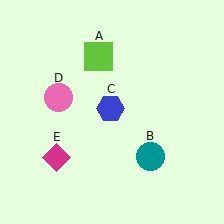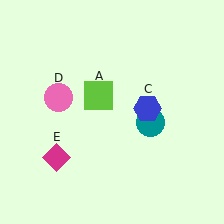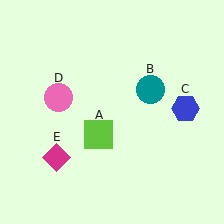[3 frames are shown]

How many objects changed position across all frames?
3 objects changed position: lime square (object A), teal circle (object B), blue hexagon (object C).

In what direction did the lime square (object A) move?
The lime square (object A) moved down.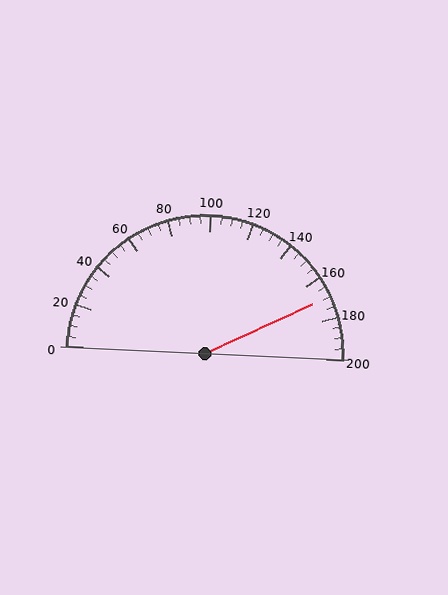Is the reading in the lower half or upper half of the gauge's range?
The reading is in the upper half of the range (0 to 200).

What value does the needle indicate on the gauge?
The needle indicates approximately 170.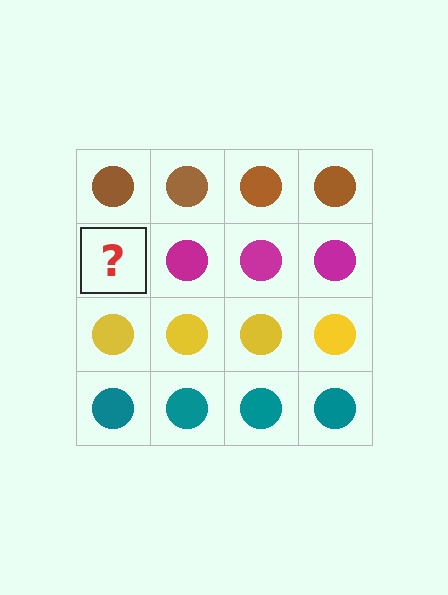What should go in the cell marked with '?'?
The missing cell should contain a magenta circle.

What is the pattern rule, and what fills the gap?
The rule is that each row has a consistent color. The gap should be filled with a magenta circle.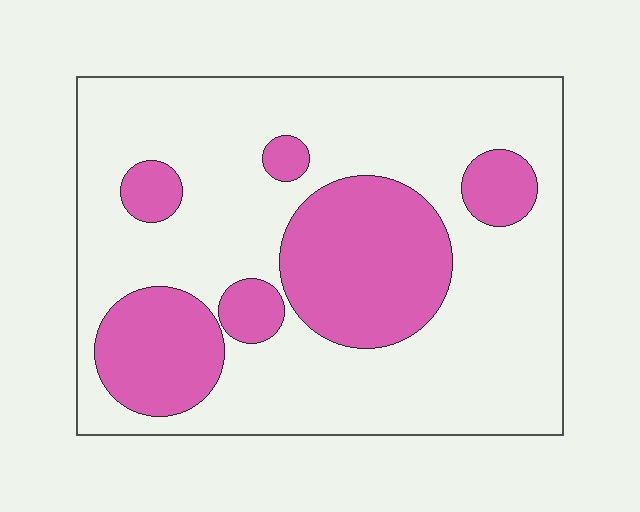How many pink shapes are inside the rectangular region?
6.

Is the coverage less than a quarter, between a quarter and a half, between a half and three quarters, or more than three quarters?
Between a quarter and a half.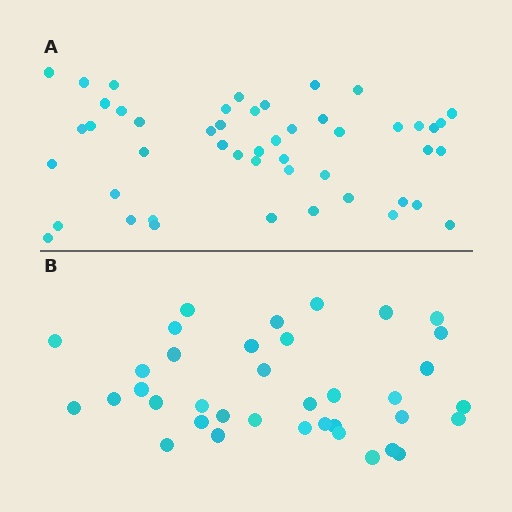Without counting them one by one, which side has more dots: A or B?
Region A (the top region) has more dots.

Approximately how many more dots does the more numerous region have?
Region A has roughly 12 or so more dots than region B.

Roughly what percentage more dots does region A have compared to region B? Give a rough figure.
About 30% more.